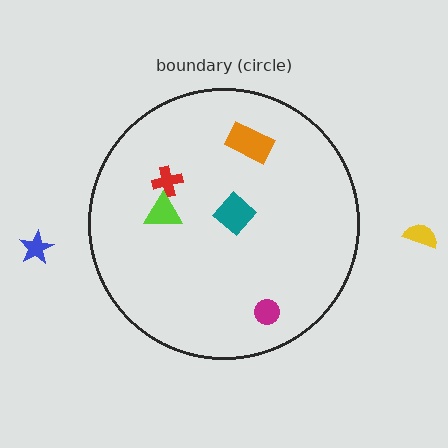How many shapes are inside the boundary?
5 inside, 2 outside.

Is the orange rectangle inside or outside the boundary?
Inside.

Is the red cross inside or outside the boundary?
Inside.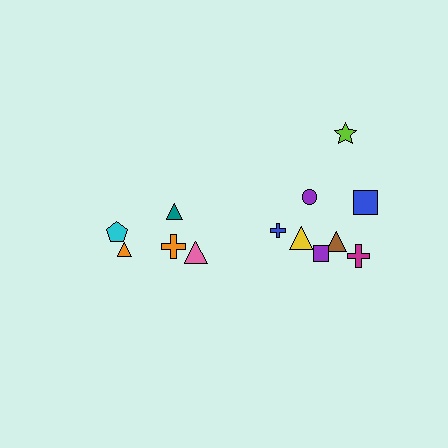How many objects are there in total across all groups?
There are 13 objects.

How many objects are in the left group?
There are 5 objects.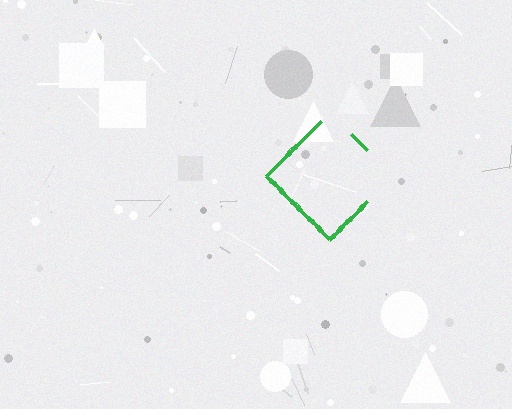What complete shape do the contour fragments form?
The contour fragments form a diamond.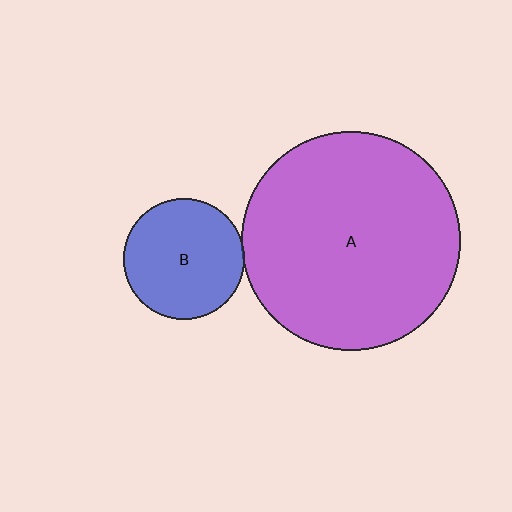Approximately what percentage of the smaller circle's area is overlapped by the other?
Approximately 5%.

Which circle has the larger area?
Circle A (purple).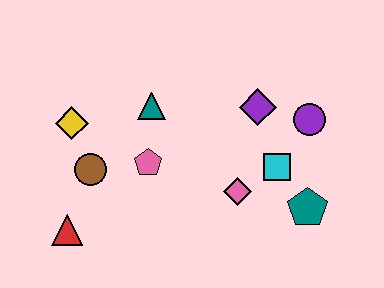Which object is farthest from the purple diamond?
The red triangle is farthest from the purple diamond.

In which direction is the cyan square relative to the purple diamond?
The cyan square is below the purple diamond.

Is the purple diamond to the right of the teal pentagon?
No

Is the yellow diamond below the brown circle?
No